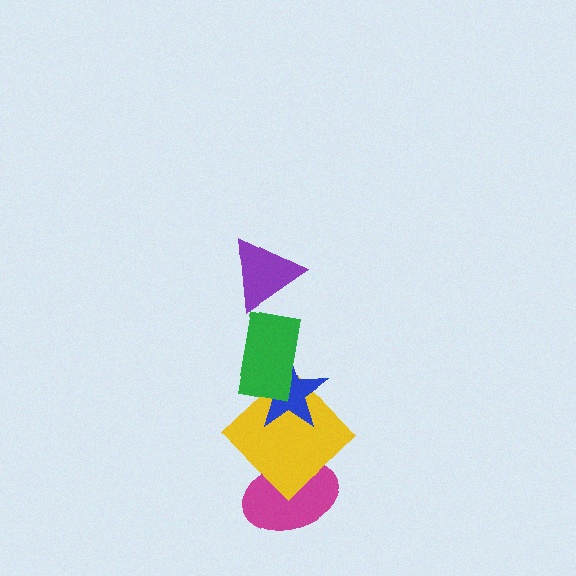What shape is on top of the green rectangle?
The purple triangle is on top of the green rectangle.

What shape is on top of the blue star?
The green rectangle is on top of the blue star.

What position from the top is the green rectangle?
The green rectangle is 2nd from the top.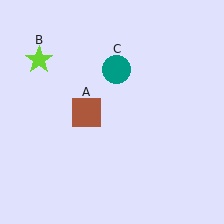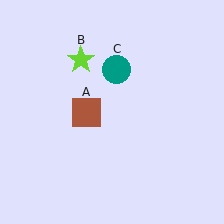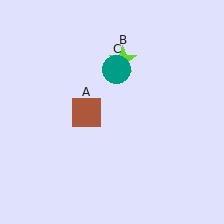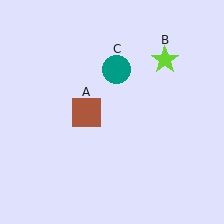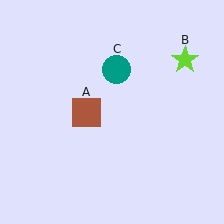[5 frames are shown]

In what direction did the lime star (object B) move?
The lime star (object B) moved right.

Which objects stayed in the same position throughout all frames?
Brown square (object A) and teal circle (object C) remained stationary.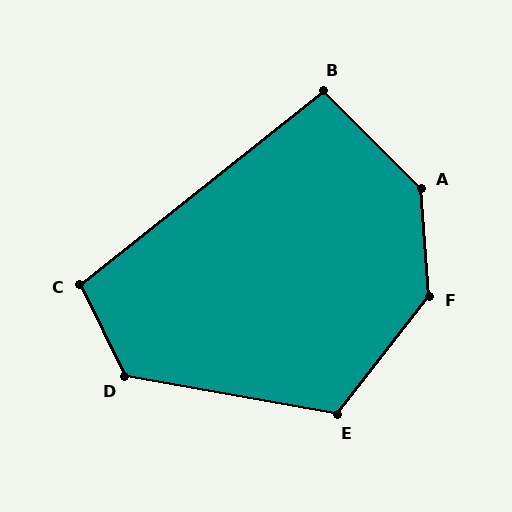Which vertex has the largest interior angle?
A, at approximately 140 degrees.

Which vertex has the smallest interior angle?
B, at approximately 97 degrees.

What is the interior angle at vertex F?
Approximately 137 degrees (obtuse).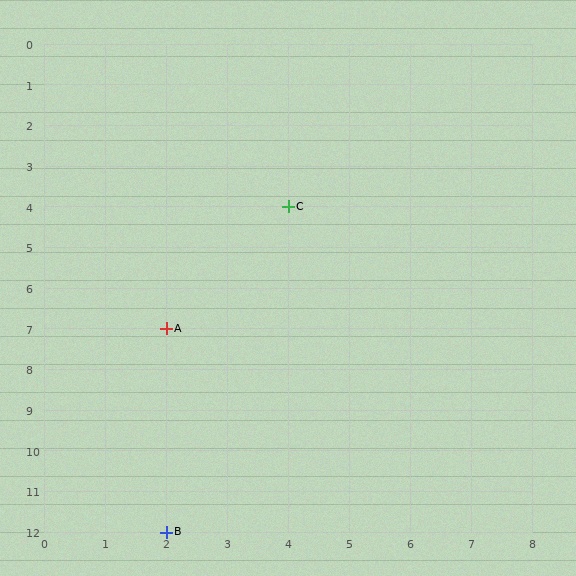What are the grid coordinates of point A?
Point A is at grid coordinates (2, 7).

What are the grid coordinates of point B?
Point B is at grid coordinates (2, 12).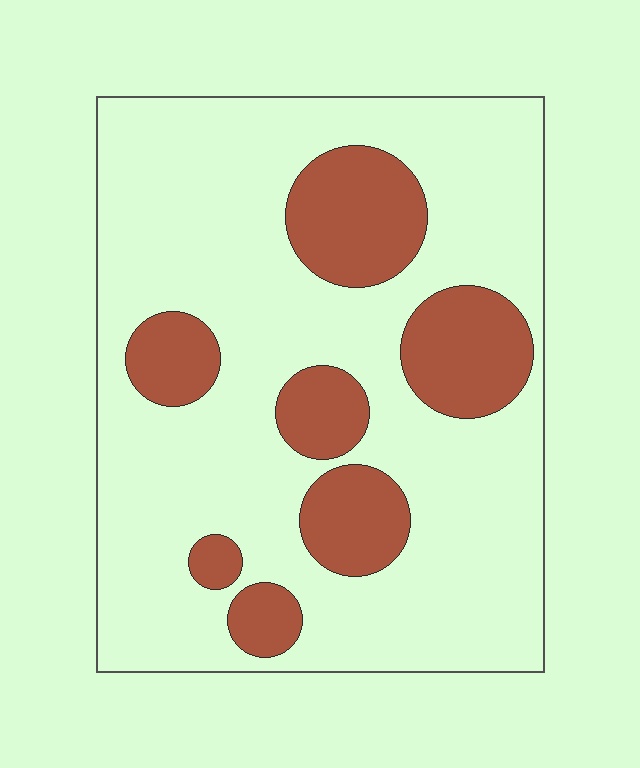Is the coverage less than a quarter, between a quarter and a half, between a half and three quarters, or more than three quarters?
Less than a quarter.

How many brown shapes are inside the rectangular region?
7.